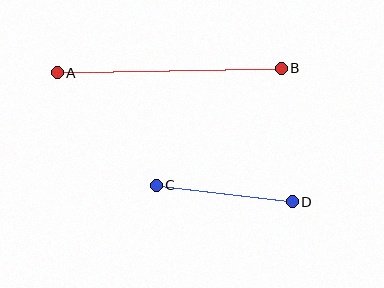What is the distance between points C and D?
The distance is approximately 137 pixels.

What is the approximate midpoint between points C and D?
The midpoint is at approximately (224, 193) pixels.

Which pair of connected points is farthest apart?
Points A and B are farthest apart.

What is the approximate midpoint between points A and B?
The midpoint is at approximately (169, 71) pixels.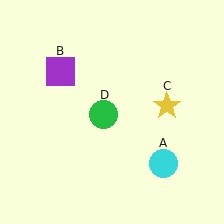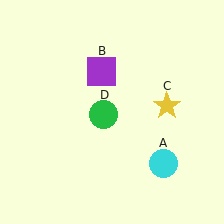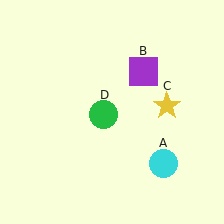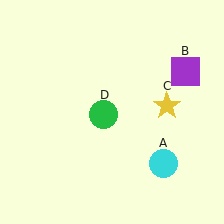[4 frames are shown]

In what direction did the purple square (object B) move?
The purple square (object B) moved right.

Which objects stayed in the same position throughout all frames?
Cyan circle (object A) and yellow star (object C) and green circle (object D) remained stationary.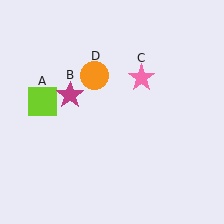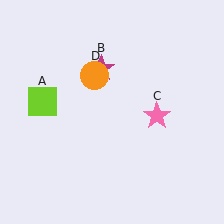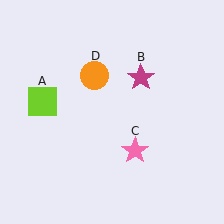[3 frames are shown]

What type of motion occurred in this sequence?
The magenta star (object B), pink star (object C) rotated clockwise around the center of the scene.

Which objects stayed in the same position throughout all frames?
Lime square (object A) and orange circle (object D) remained stationary.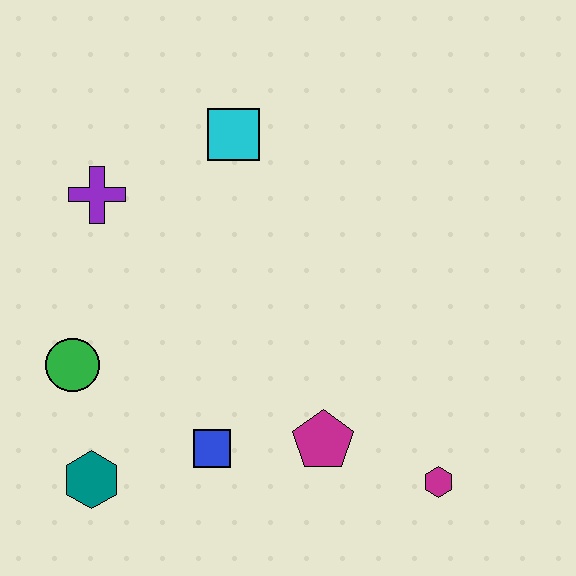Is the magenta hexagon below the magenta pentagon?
Yes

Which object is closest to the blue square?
The magenta pentagon is closest to the blue square.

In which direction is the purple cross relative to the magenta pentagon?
The purple cross is above the magenta pentagon.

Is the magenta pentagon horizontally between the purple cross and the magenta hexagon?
Yes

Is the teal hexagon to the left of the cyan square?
Yes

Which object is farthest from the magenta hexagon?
The purple cross is farthest from the magenta hexagon.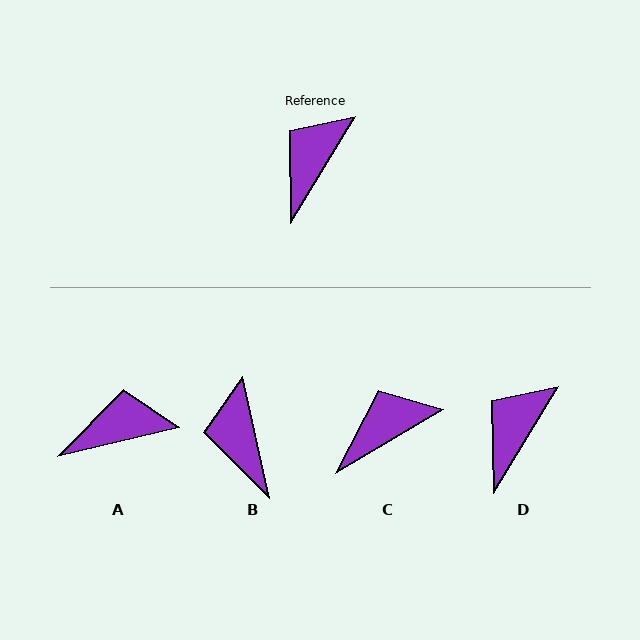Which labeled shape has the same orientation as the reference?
D.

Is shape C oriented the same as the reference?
No, it is off by about 28 degrees.